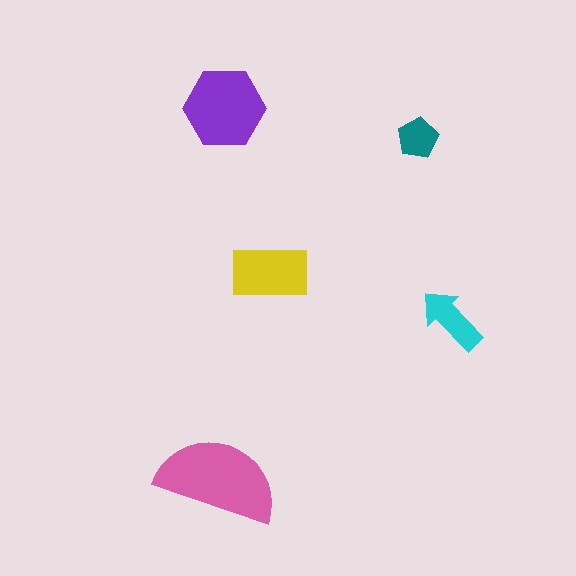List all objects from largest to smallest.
The pink semicircle, the purple hexagon, the yellow rectangle, the cyan arrow, the teal pentagon.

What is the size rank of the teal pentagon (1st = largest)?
5th.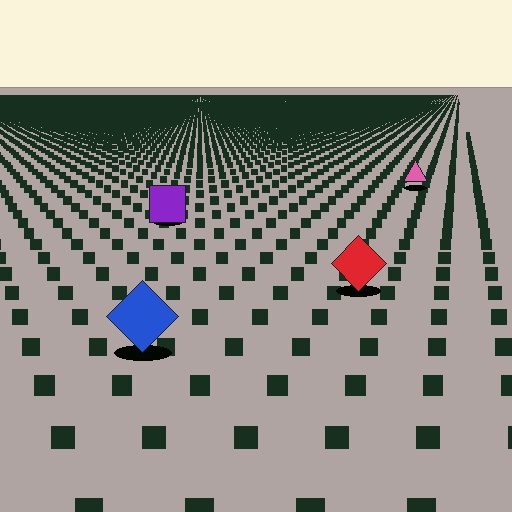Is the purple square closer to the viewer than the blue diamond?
No. The blue diamond is closer — you can tell from the texture gradient: the ground texture is coarser near it.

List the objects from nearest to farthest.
From nearest to farthest: the blue diamond, the red diamond, the purple square, the pink triangle.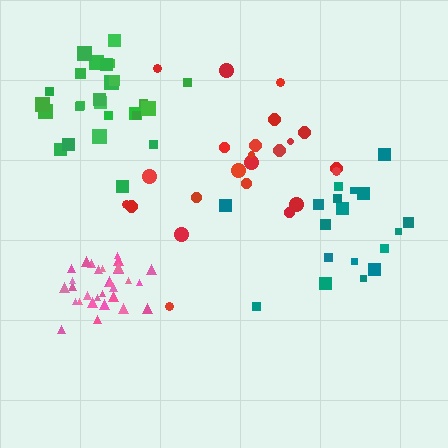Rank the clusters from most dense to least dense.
pink, green, teal, red.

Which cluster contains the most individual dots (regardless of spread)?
Pink (30).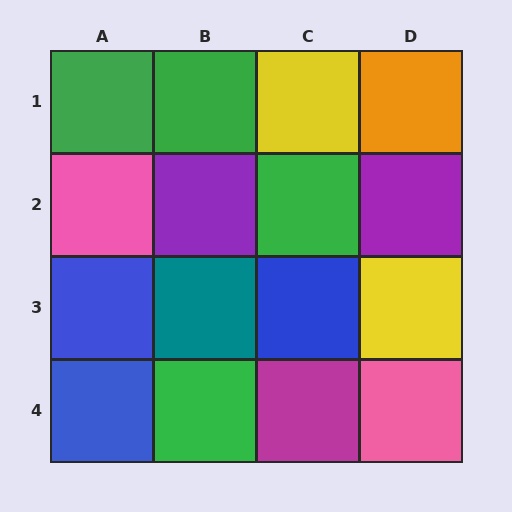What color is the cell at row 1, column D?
Orange.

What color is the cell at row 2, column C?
Green.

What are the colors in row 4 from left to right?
Blue, green, magenta, pink.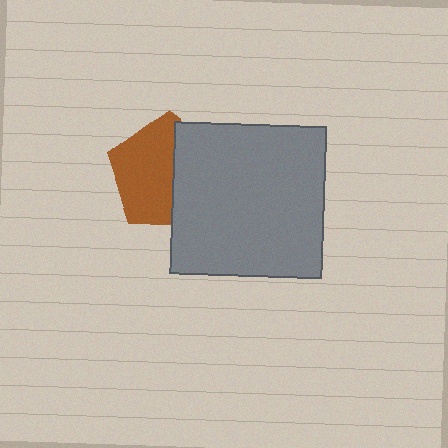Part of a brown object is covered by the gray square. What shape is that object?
It is a pentagon.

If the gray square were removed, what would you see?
You would see the complete brown pentagon.